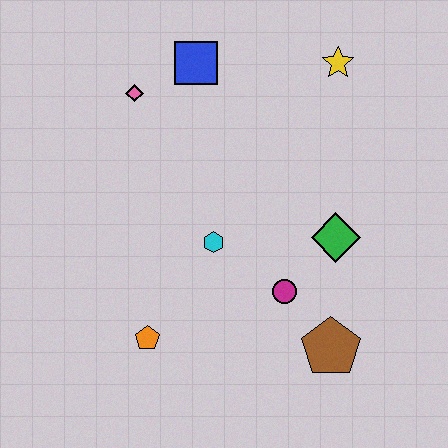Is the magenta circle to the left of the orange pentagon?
No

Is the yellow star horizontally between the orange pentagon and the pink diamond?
No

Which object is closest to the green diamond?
The magenta circle is closest to the green diamond.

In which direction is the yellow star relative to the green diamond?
The yellow star is above the green diamond.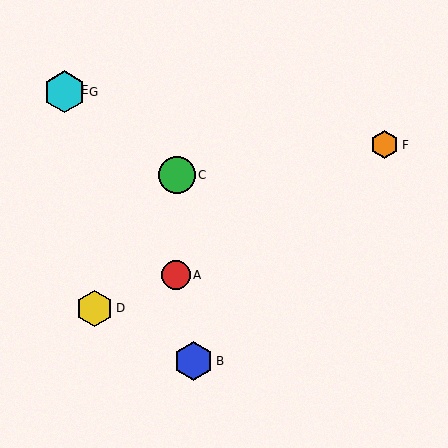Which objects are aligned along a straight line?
Objects C, E, G are aligned along a straight line.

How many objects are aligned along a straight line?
3 objects (C, E, G) are aligned along a straight line.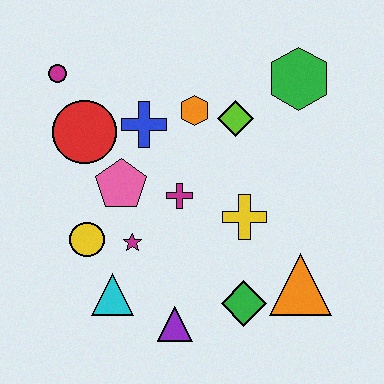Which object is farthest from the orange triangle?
The magenta circle is farthest from the orange triangle.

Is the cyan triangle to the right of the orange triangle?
No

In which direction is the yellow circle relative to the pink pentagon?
The yellow circle is below the pink pentagon.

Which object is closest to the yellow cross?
The magenta cross is closest to the yellow cross.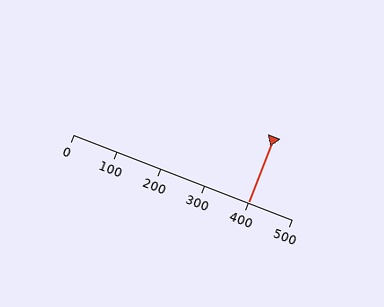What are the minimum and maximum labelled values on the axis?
The axis runs from 0 to 500.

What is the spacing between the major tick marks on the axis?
The major ticks are spaced 100 apart.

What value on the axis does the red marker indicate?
The marker indicates approximately 400.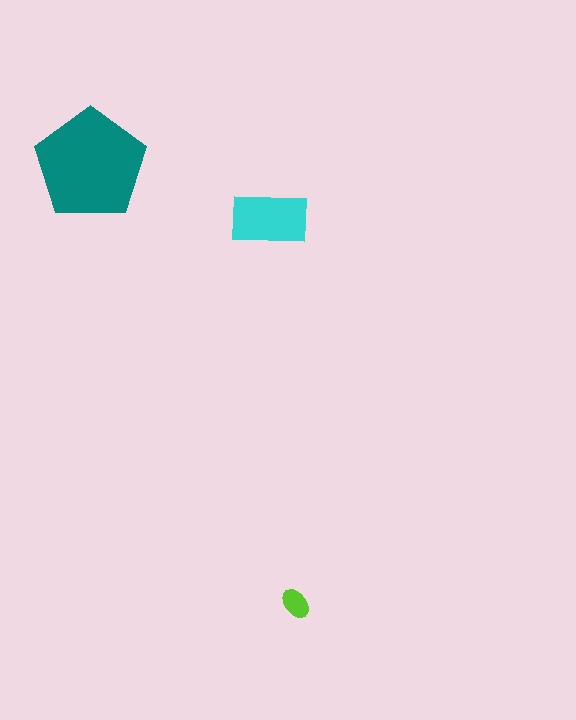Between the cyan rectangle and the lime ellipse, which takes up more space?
The cyan rectangle.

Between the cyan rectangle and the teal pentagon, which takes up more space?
The teal pentagon.